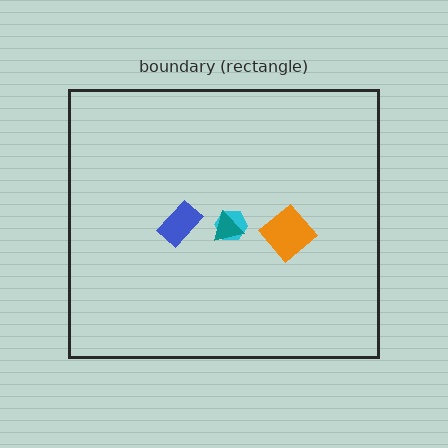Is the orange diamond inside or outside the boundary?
Inside.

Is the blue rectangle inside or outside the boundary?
Inside.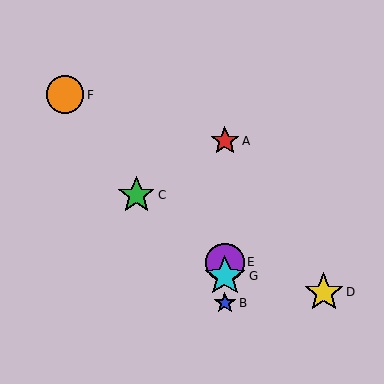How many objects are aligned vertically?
4 objects (A, B, E, G) are aligned vertically.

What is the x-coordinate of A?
Object A is at x≈225.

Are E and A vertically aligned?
Yes, both are at x≈225.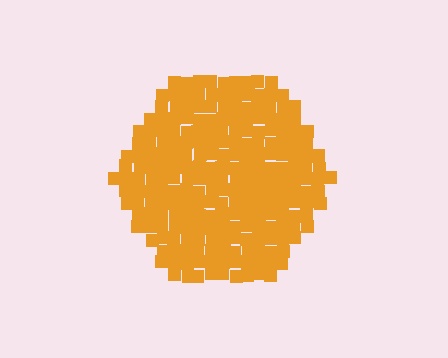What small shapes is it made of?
It is made of small squares.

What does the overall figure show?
The overall figure shows a hexagon.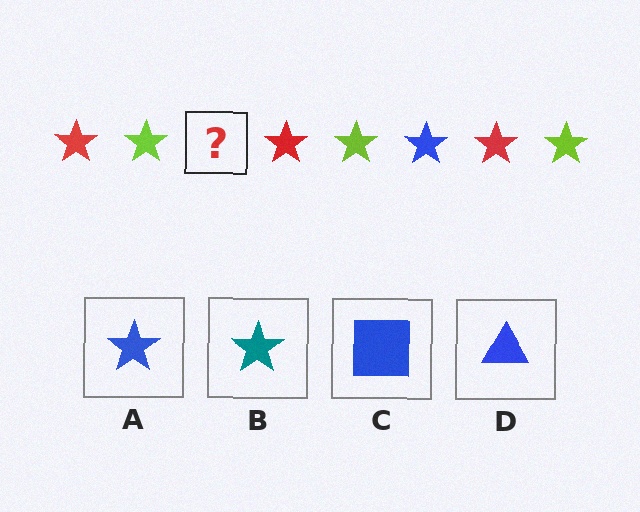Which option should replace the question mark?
Option A.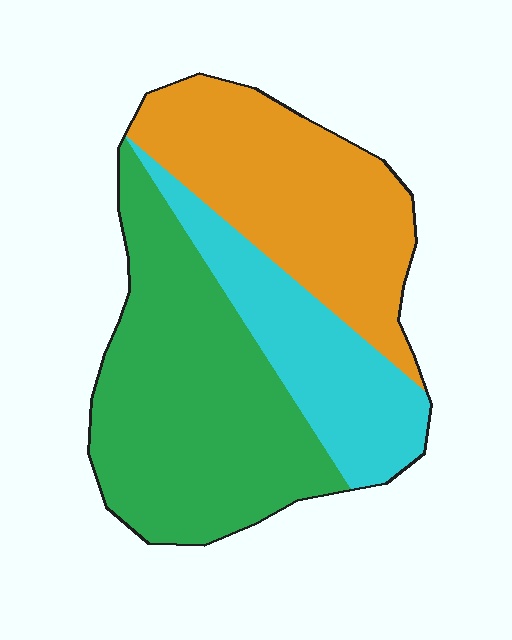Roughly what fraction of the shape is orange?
Orange covers 34% of the shape.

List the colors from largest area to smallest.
From largest to smallest: green, orange, cyan.